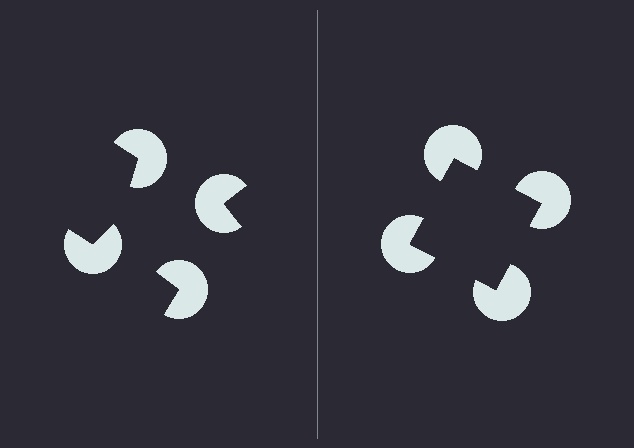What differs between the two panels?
The pac-man discs are positioned identically on both sides; only the wedge orientations differ. On the right they align to a square; on the left they are misaligned.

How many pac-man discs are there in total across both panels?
8 — 4 on each side.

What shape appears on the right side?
An illusory square.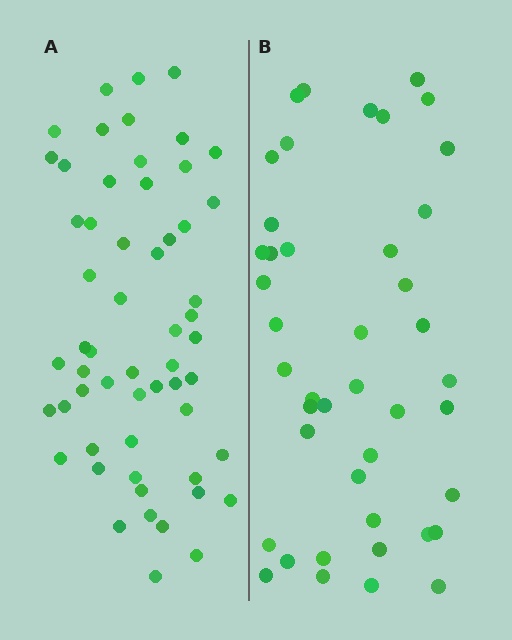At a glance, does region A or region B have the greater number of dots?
Region A (the left region) has more dots.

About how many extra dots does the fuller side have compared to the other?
Region A has approximately 15 more dots than region B.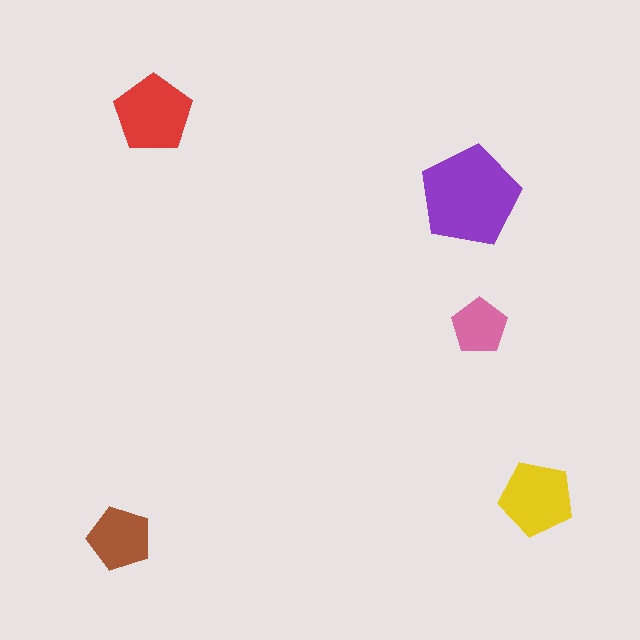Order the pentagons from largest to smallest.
the purple one, the red one, the yellow one, the brown one, the pink one.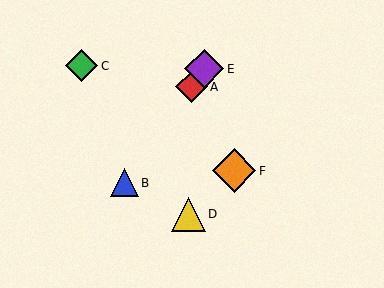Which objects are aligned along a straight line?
Objects A, B, E are aligned along a straight line.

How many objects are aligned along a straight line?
3 objects (A, B, E) are aligned along a straight line.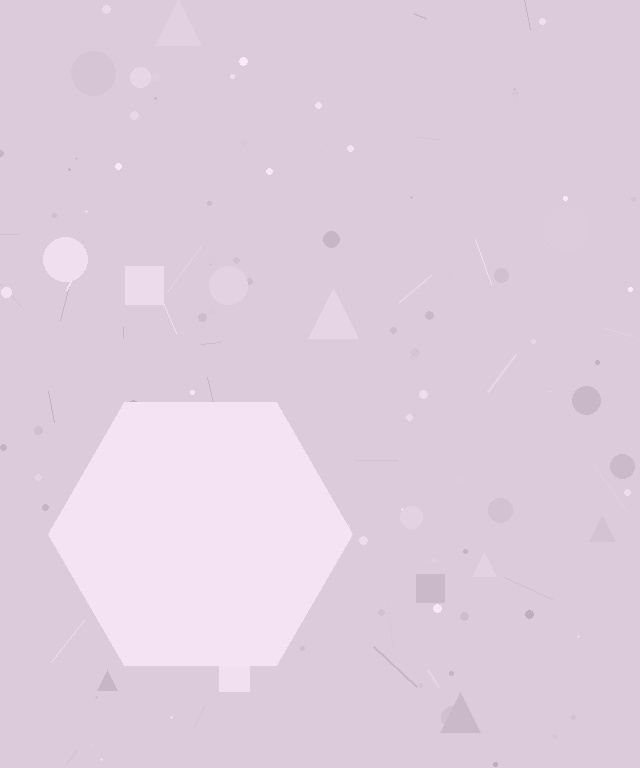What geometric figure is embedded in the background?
A hexagon is embedded in the background.